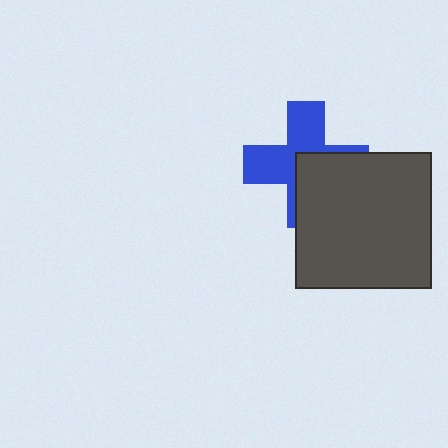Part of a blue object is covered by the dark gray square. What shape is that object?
It is a cross.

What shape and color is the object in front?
The object in front is a dark gray square.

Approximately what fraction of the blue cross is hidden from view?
Roughly 45% of the blue cross is hidden behind the dark gray square.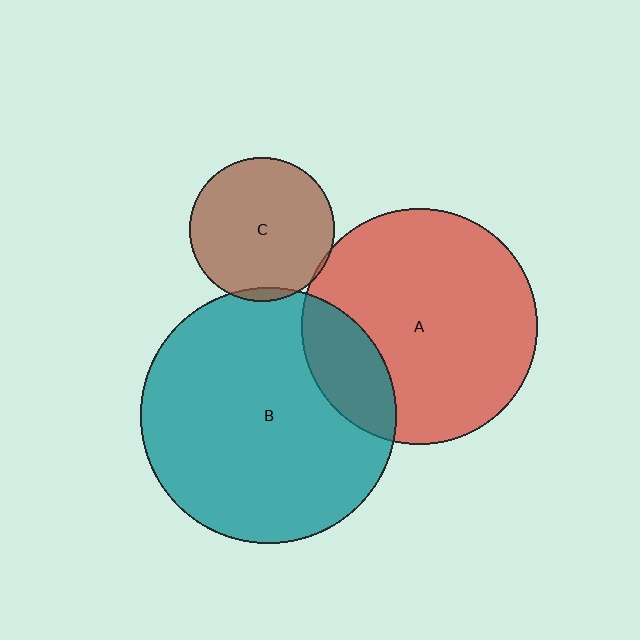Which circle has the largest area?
Circle B (teal).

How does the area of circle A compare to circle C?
Approximately 2.7 times.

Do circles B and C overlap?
Yes.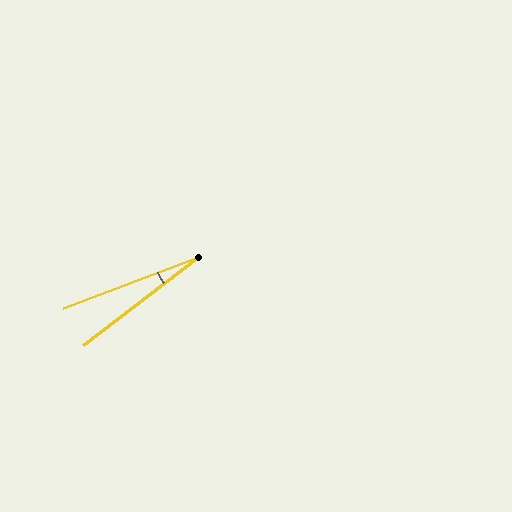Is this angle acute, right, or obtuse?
It is acute.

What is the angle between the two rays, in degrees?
Approximately 16 degrees.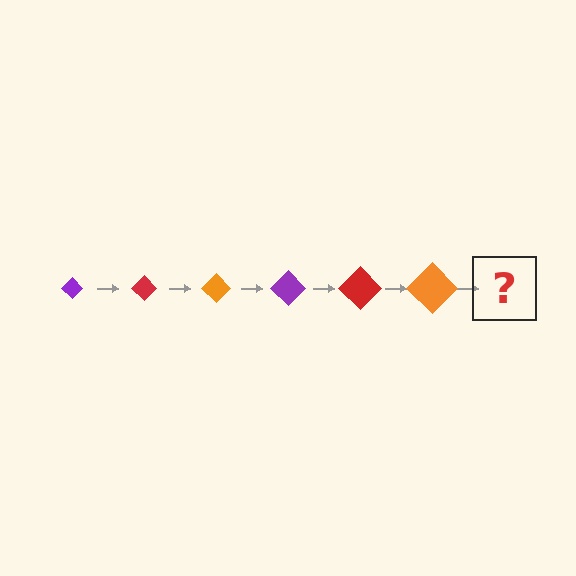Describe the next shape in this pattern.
It should be a purple diamond, larger than the previous one.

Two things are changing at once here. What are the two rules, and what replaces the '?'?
The two rules are that the diamond grows larger each step and the color cycles through purple, red, and orange. The '?' should be a purple diamond, larger than the previous one.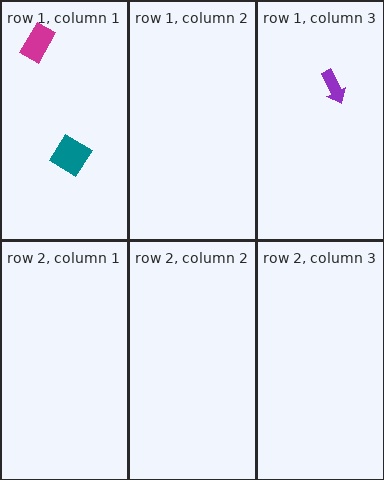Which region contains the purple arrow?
The row 1, column 3 region.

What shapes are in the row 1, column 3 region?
The purple arrow.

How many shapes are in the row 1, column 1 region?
2.